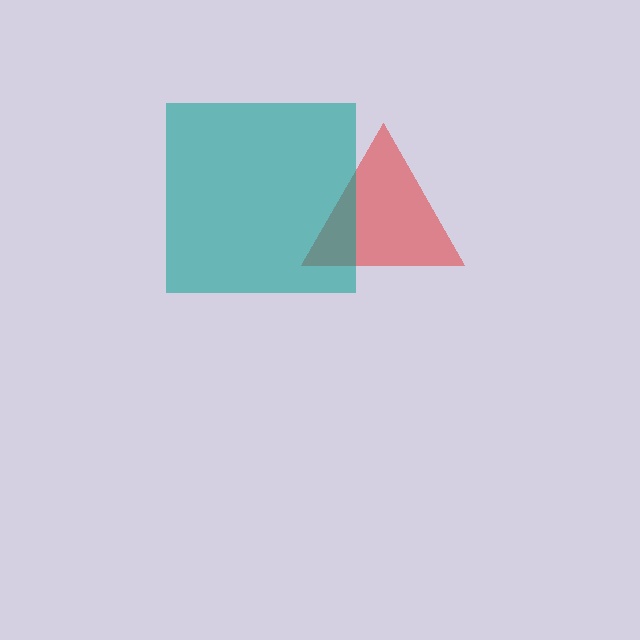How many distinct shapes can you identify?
There are 2 distinct shapes: a red triangle, a teal square.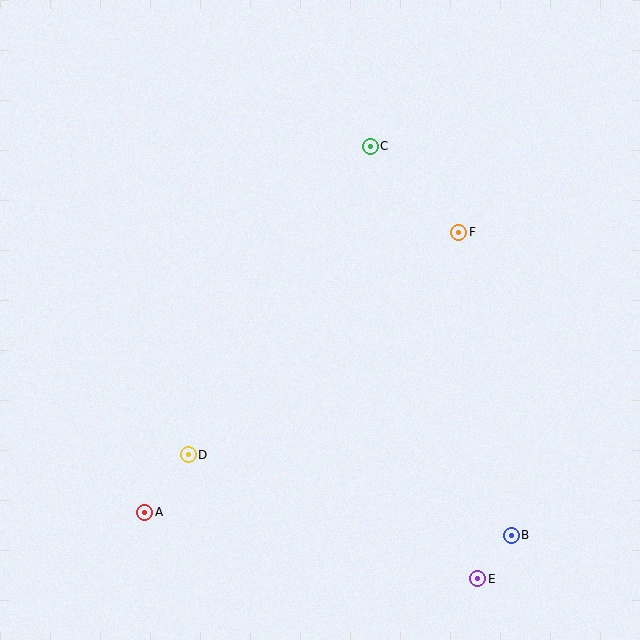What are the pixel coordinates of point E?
Point E is at (478, 579).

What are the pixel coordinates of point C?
Point C is at (370, 146).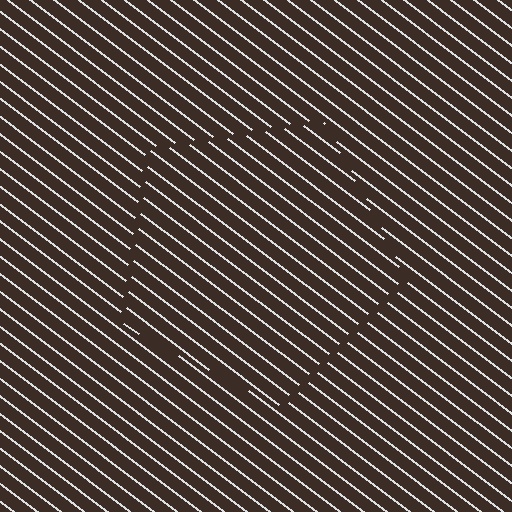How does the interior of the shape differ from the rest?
The interior of the shape contains the same grating, shifted by half a period — the contour is defined by the phase discontinuity where line-ends from the inner and outer gratings abut.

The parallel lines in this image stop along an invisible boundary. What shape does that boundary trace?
An illusory pentagon. The interior of the shape contains the same grating, shifted by half a period — the contour is defined by the phase discontinuity where line-ends from the inner and outer gratings abut.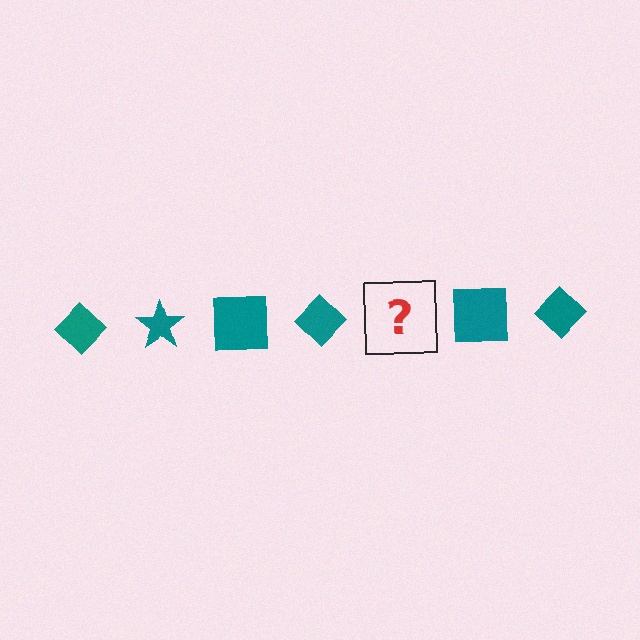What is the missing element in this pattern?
The missing element is a teal star.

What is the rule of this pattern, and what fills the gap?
The rule is that the pattern cycles through diamond, star, square shapes in teal. The gap should be filled with a teal star.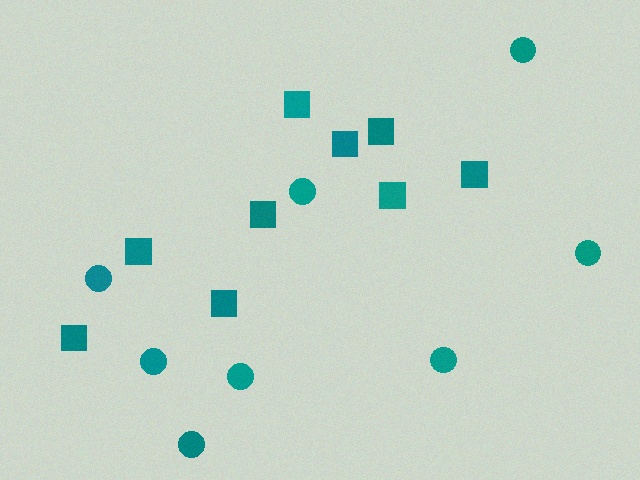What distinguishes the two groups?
There are 2 groups: one group of squares (9) and one group of circles (8).